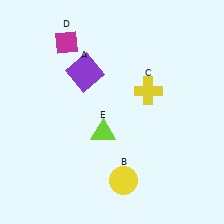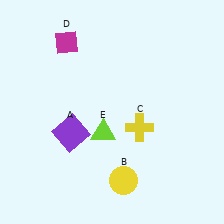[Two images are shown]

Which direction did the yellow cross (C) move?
The yellow cross (C) moved down.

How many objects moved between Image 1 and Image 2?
2 objects moved between the two images.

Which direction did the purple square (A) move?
The purple square (A) moved down.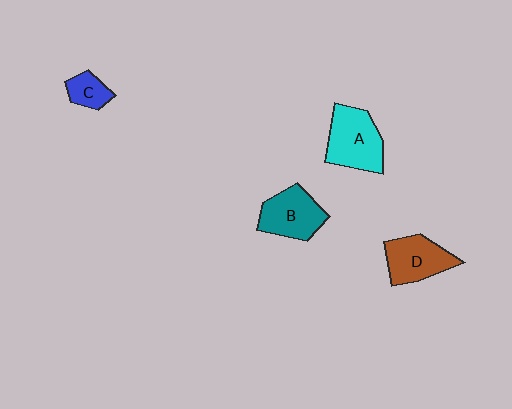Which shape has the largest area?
Shape A (cyan).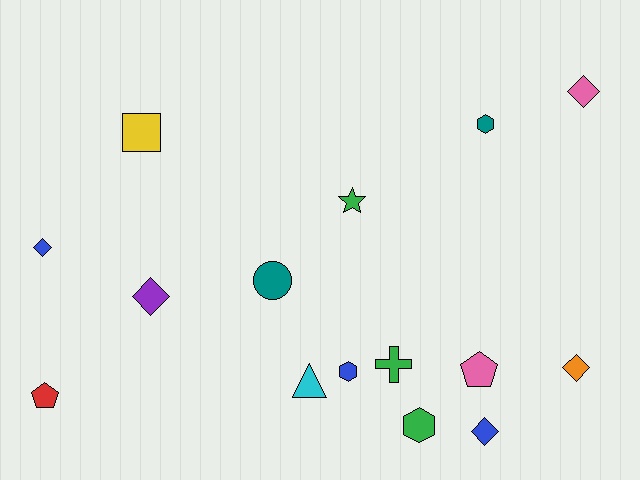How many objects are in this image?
There are 15 objects.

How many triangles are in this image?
There is 1 triangle.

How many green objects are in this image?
There are 3 green objects.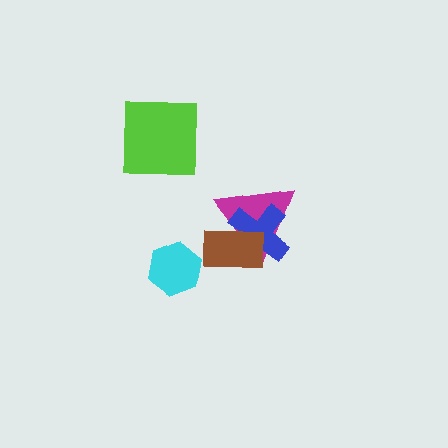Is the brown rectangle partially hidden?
No, no other shape covers it.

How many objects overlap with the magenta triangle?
2 objects overlap with the magenta triangle.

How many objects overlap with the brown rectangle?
2 objects overlap with the brown rectangle.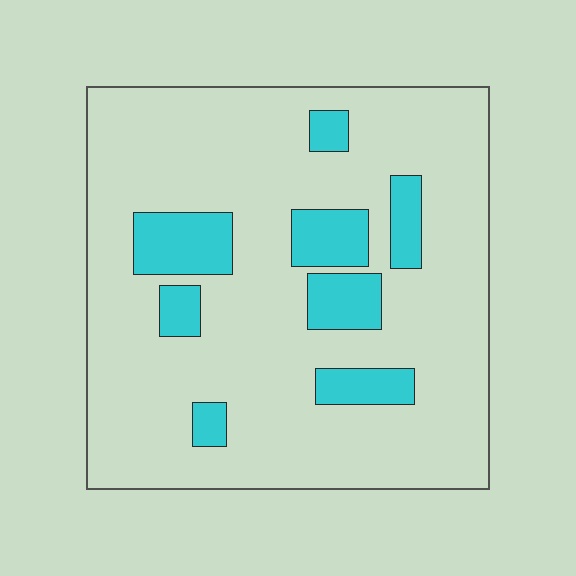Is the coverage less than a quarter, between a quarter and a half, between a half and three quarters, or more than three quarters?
Less than a quarter.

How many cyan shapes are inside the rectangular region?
8.